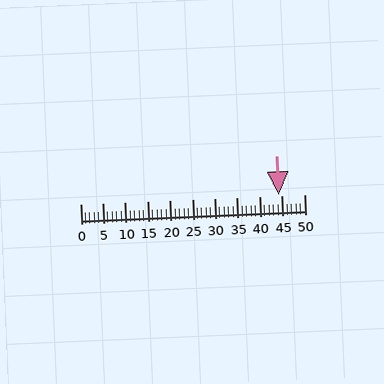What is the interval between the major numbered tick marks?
The major tick marks are spaced 5 units apart.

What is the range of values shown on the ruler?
The ruler shows values from 0 to 50.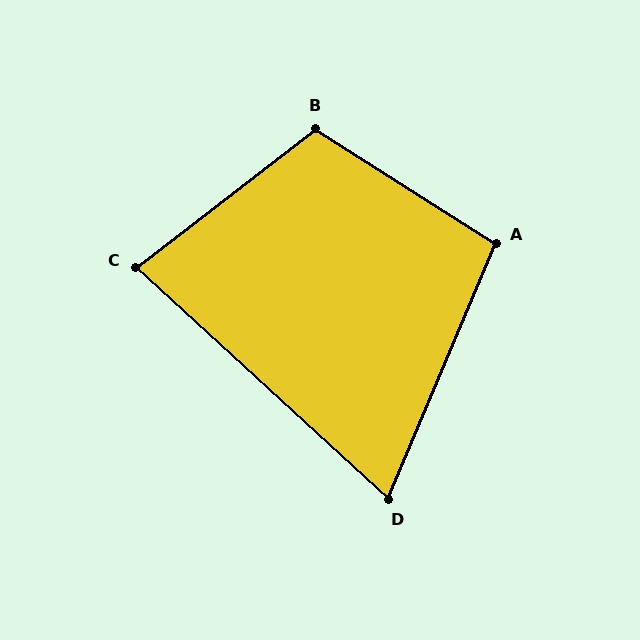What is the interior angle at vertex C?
Approximately 80 degrees (acute).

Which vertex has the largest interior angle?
B, at approximately 110 degrees.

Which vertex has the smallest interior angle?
D, at approximately 70 degrees.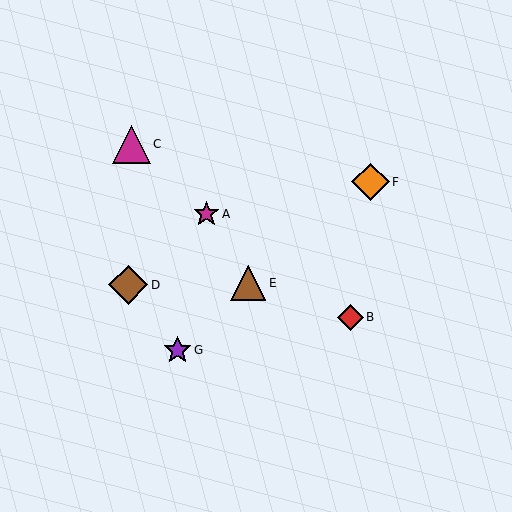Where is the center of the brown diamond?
The center of the brown diamond is at (128, 285).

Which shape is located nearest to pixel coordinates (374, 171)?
The orange diamond (labeled F) at (370, 182) is nearest to that location.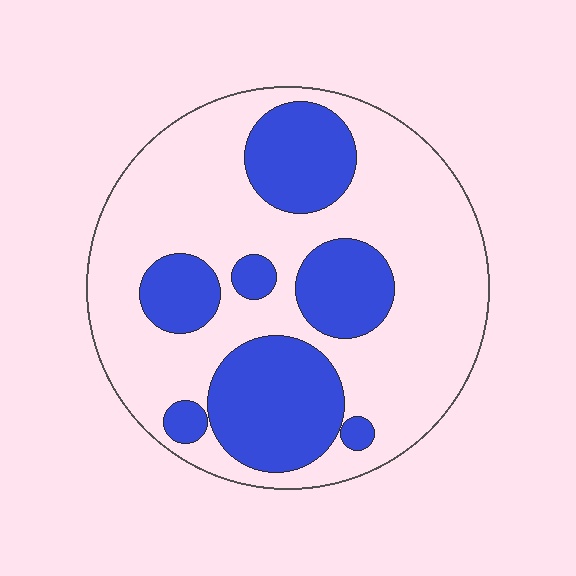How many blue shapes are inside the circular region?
7.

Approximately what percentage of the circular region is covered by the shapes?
Approximately 35%.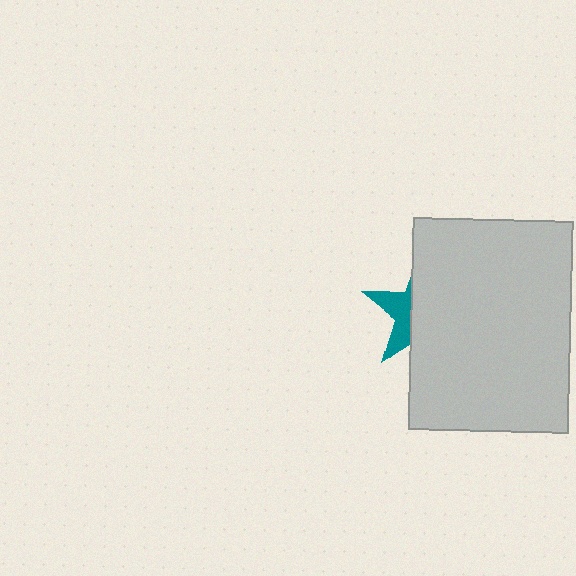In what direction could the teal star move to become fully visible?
The teal star could move left. That would shift it out from behind the light gray rectangle entirely.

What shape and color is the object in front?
The object in front is a light gray rectangle.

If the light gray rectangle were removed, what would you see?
You would see the complete teal star.